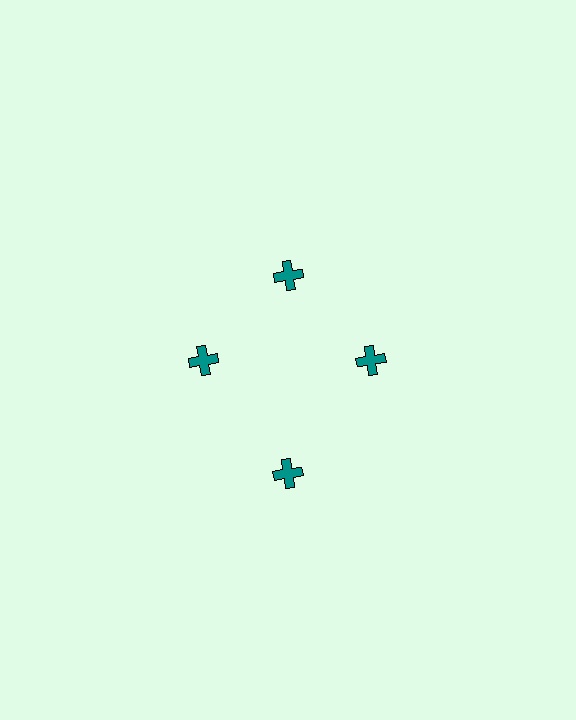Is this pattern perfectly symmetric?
No. The 4 teal crosses are arranged in a ring, but one element near the 6 o'clock position is pushed outward from the center, breaking the 4-fold rotational symmetry.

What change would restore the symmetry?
The symmetry would be restored by moving it inward, back onto the ring so that all 4 crosses sit at equal angles and equal distance from the center.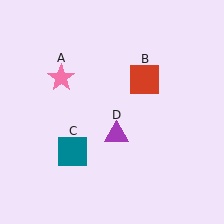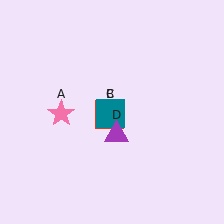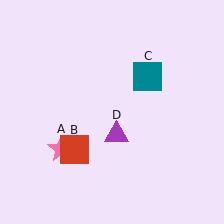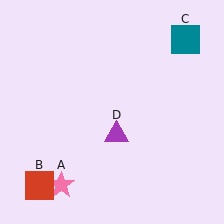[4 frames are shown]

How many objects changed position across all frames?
3 objects changed position: pink star (object A), red square (object B), teal square (object C).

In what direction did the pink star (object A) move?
The pink star (object A) moved down.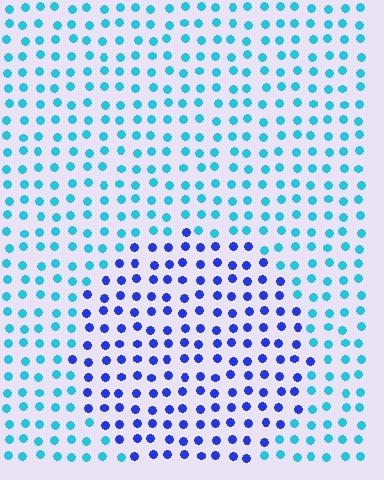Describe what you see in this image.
The image is filled with small cyan elements in a uniform arrangement. A circle-shaped region is visible where the elements are tinted to a slightly different hue, forming a subtle color boundary.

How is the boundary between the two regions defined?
The boundary is defined purely by a slight shift in hue (about 46 degrees). Spacing, size, and orientation are identical on both sides.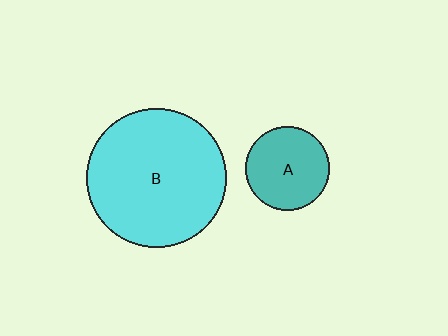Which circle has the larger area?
Circle B (cyan).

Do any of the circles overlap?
No, none of the circles overlap.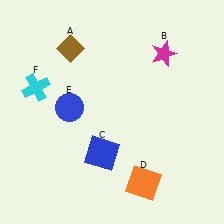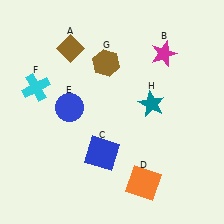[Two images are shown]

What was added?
A brown hexagon (G), a teal star (H) were added in Image 2.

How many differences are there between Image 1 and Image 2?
There are 2 differences between the two images.